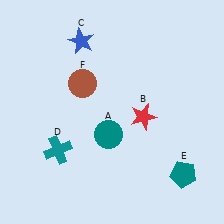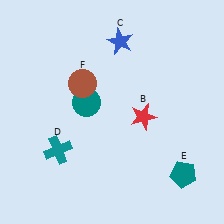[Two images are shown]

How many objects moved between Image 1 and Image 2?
2 objects moved between the two images.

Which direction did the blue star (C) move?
The blue star (C) moved right.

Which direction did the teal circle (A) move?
The teal circle (A) moved up.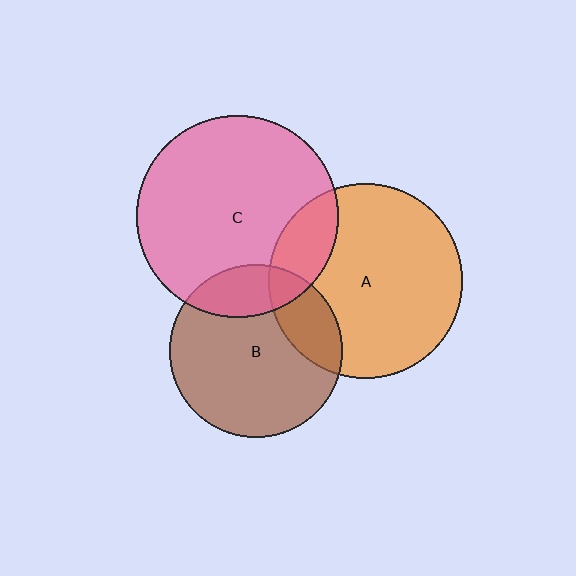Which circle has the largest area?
Circle C (pink).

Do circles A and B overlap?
Yes.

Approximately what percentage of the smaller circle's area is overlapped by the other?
Approximately 20%.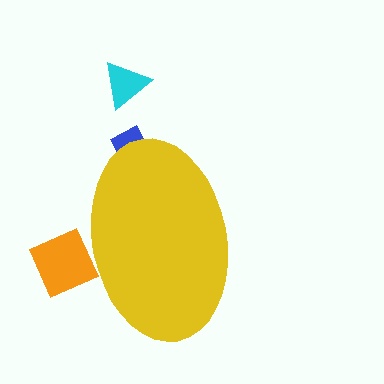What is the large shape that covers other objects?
A yellow ellipse.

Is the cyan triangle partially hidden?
No, the cyan triangle is fully visible.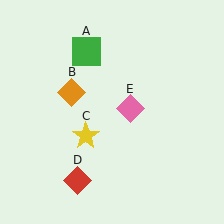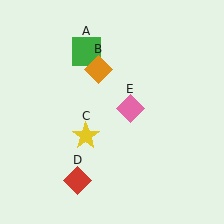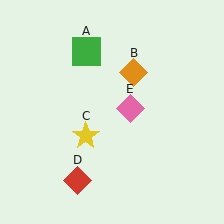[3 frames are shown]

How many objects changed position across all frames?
1 object changed position: orange diamond (object B).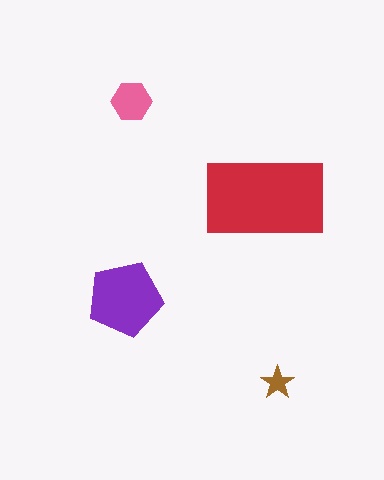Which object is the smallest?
The brown star.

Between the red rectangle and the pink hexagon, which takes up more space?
The red rectangle.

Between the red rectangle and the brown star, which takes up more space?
The red rectangle.